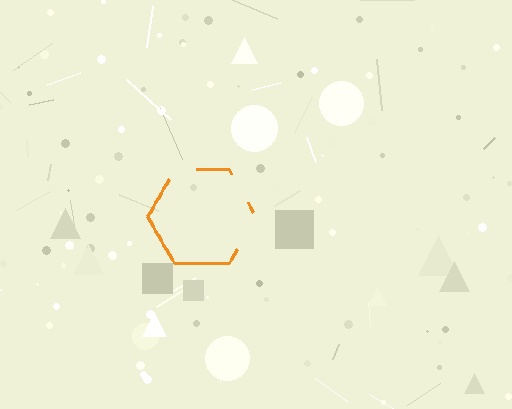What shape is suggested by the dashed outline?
The dashed outline suggests a hexagon.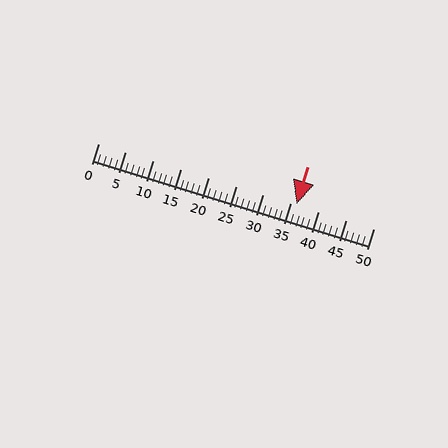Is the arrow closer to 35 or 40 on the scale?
The arrow is closer to 35.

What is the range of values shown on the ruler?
The ruler shows values from 0 to 50.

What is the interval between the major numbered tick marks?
The major tick marks are spaced 5 units apart.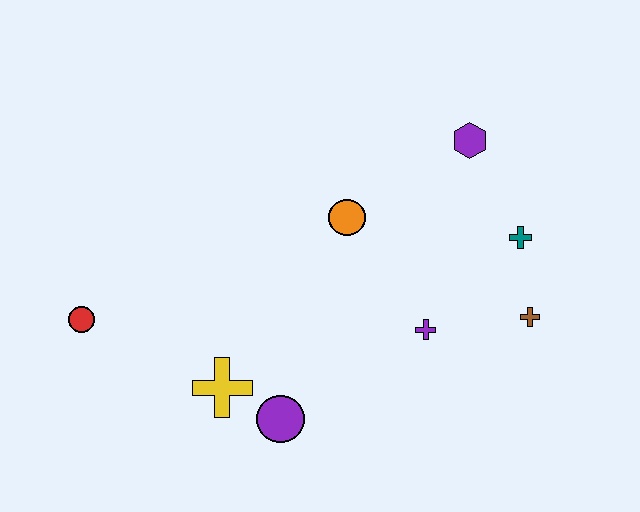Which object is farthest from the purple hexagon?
The red circle is farthest from the purple hexagon.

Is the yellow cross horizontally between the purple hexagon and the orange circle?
No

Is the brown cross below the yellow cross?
No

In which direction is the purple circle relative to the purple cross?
The purple circle is to the left of the purple cross.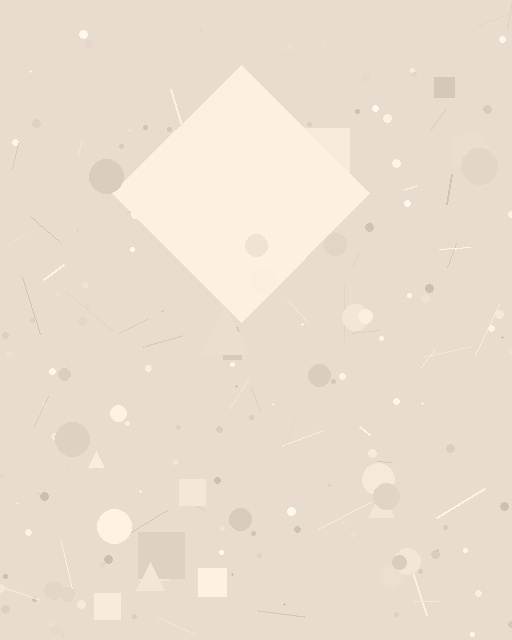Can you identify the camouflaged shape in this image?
The camouflaged shape is a diamond.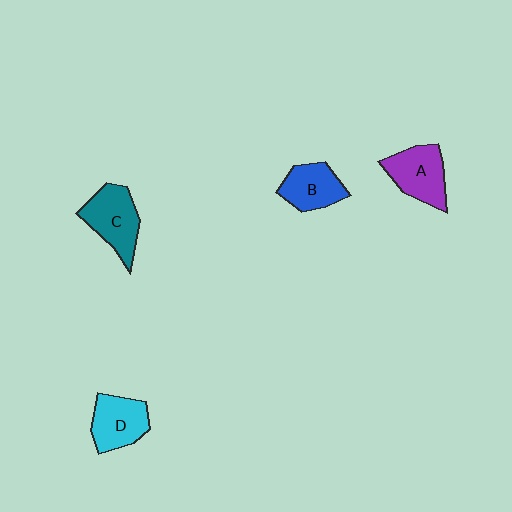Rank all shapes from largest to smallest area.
From largest to smallest: C (teal), A (purple), D (cyan), B (blue).